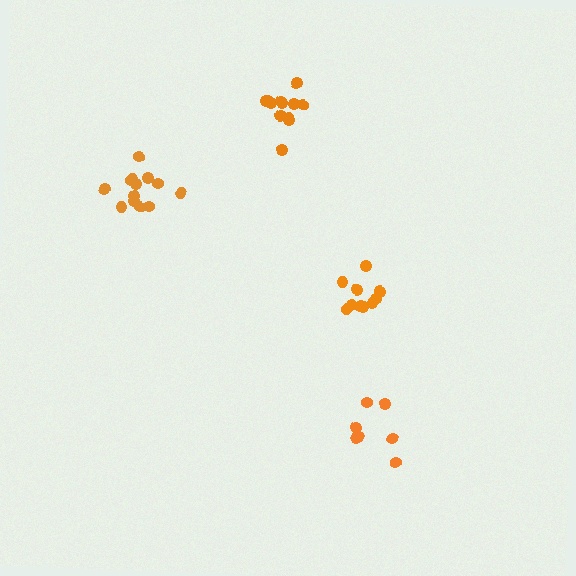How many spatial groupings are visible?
There are 4 spatial groupings.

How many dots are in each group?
Group 1: 13 dots, Group 2: 11 dots, Group 3: 12 dots, Group 4: 7 dots (43 total).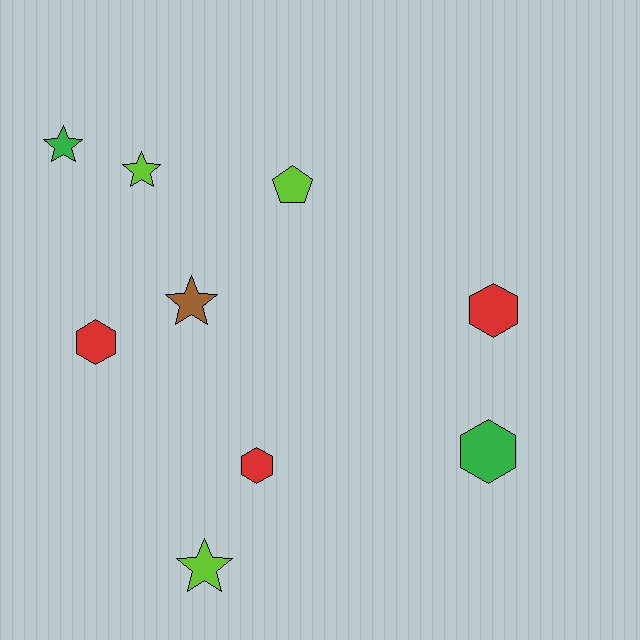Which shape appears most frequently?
Hexagon, with 4 objects.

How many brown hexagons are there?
There are no brown hexagons.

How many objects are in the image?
There are 9 objects.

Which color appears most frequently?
Red, with 3 objects.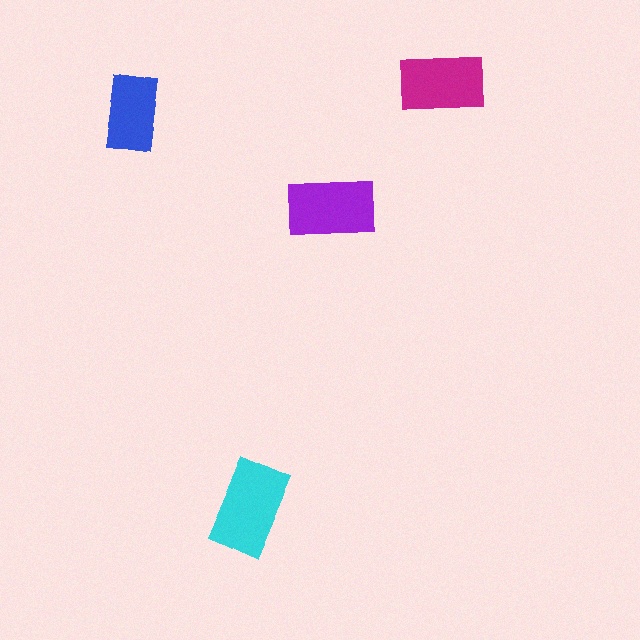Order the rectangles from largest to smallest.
the cyan one, the purple one, the magenta one, the blue one.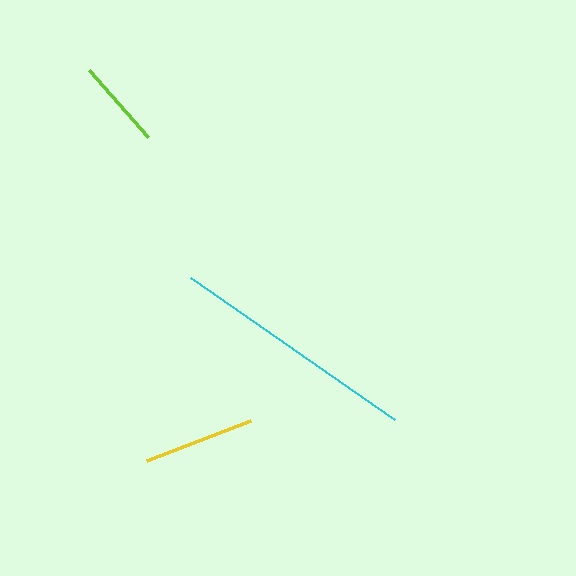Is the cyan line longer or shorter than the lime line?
The cyan line is longer than the lime line.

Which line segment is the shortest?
The lime line is the shortest at approximately 90 pixels.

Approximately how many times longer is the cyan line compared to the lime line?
The cyan line is approximately 2.8 times the length of the lime line.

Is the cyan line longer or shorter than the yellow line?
The cyan line is longer than the yellow line.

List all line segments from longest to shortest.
From longest to shortest: cyan, yellow, lime.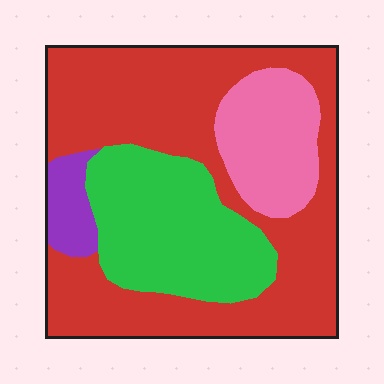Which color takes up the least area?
Purple, at roughly 5%.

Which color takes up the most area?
Red, at roughly 55%.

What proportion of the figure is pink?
Pink covers 15% of the figure.